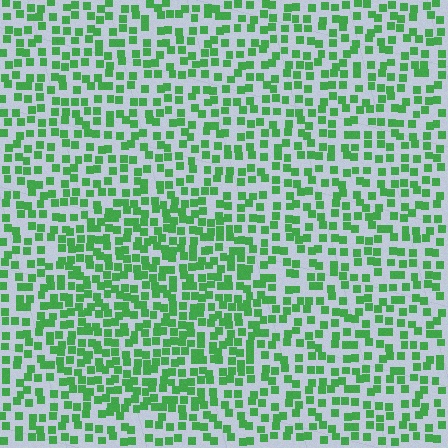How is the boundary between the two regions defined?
The boundary is defined by a change in element density (approximately 1.6x ratio). All elements are the same color, size, and shape.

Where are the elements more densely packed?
The elements are more densely packed inside the circle boundary.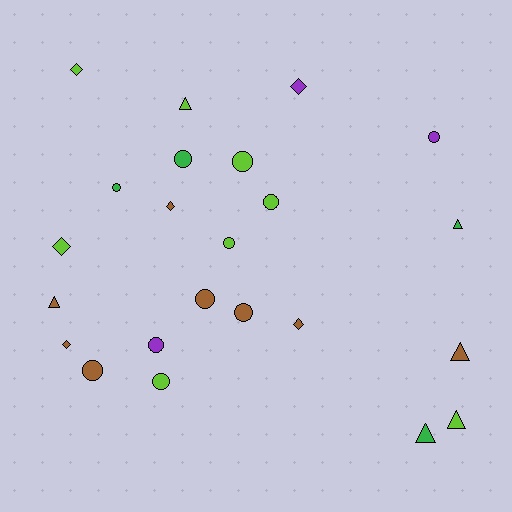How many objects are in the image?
There are 23 objects.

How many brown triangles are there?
There are 2 brown triangles.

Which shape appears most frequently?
Circle, with 11 objects.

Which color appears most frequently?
Lime, with 8 objects.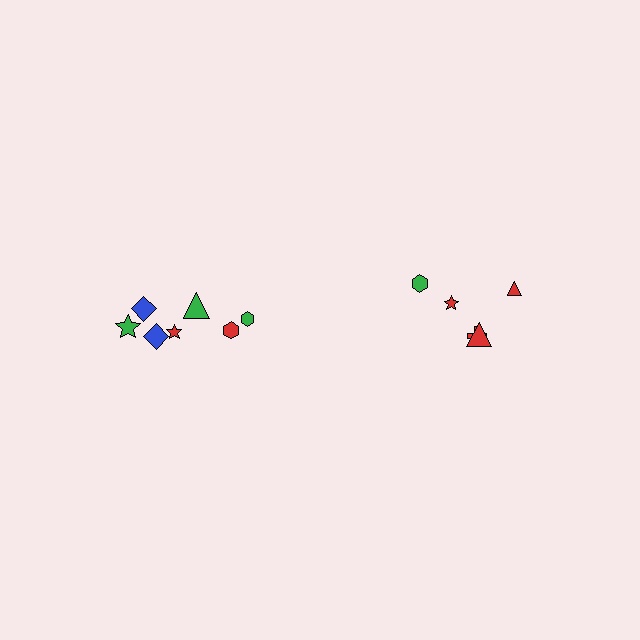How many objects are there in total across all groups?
There are 12 objects.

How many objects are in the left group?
There are 7 objects.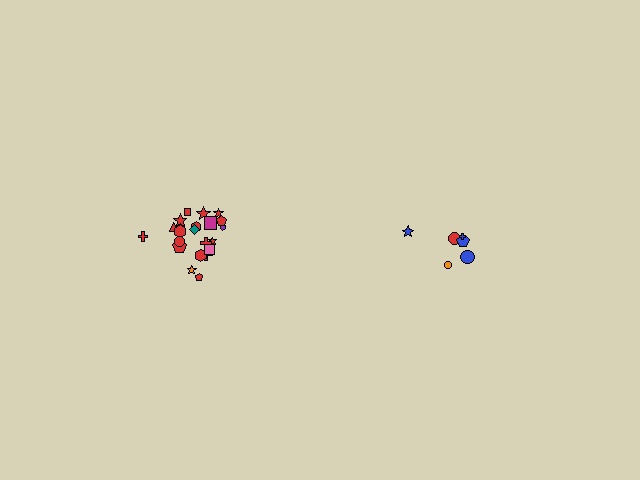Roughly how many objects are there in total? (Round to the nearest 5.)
Roughly 30 objects in total.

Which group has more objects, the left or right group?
The left group.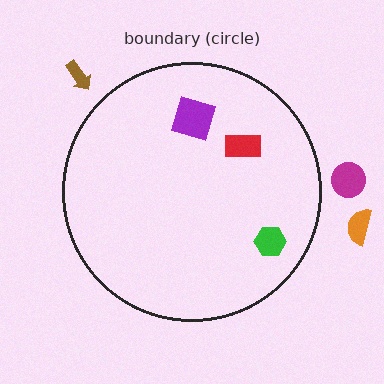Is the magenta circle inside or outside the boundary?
Outside.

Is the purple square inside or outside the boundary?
Inside.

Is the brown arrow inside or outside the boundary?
Outside.